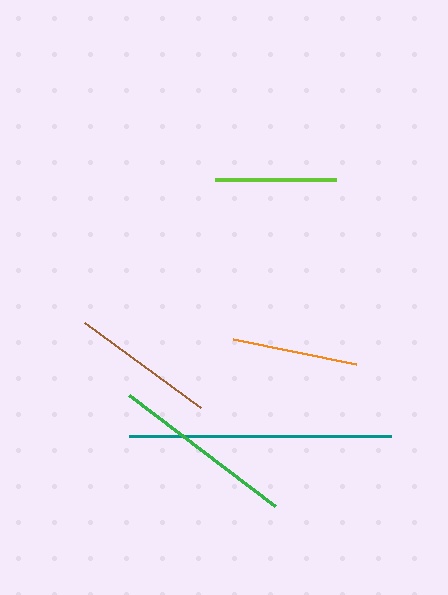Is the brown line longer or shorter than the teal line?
The teal line is longer than the brown line.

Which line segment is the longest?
The teal line is the longest at approximately 263 pixels.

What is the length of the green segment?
The green segment is approximately 183 pixels long.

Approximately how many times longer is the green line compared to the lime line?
The green line is approximately 1.5 times the length of the lime line.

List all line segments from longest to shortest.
From longest to shortest: teal, green, brown, orange, lime.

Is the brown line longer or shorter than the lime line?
The brown line is longer than the lime line.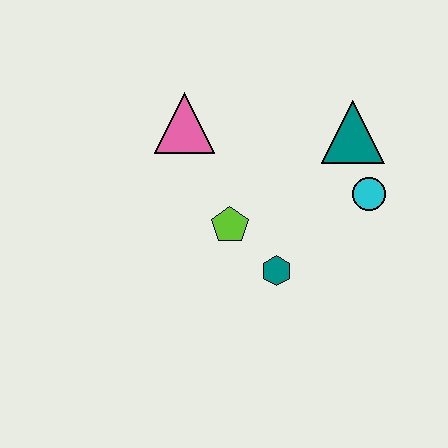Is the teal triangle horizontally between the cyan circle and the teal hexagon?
Yes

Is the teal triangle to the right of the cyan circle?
No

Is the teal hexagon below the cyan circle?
Yes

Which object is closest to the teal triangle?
The cyan circle is closest to the teal triangle.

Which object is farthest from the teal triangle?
The pink triangle is farthest from the teal triangle.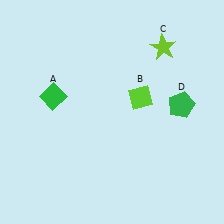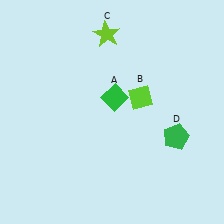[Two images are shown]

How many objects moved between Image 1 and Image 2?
3 objects moved between the two images.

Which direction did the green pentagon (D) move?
The green pentagon (D) moved down.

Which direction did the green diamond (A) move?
The green diamond (A) moved right.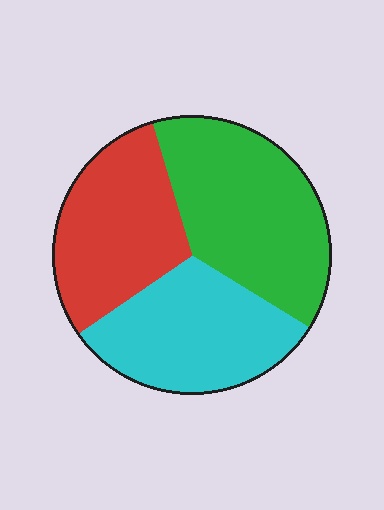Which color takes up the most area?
Green, at roughly 40%.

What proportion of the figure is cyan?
Cyan covers around 30% of the figure.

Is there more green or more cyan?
Green.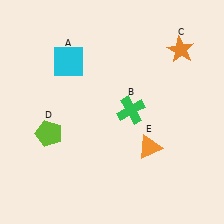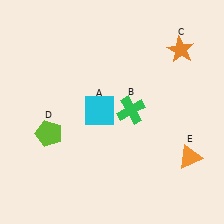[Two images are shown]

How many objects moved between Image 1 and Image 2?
2 objects moved between the two images.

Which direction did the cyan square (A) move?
The cyan square (A) moved down.